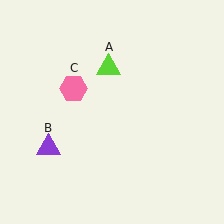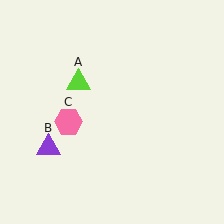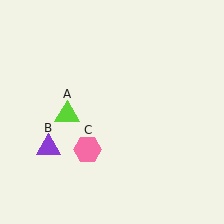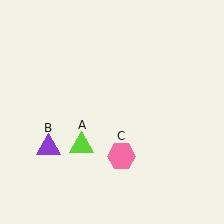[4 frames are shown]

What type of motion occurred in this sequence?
The lime triangle (object A), pink hexagon (object C) rotated counterclockwise around the center of the scene.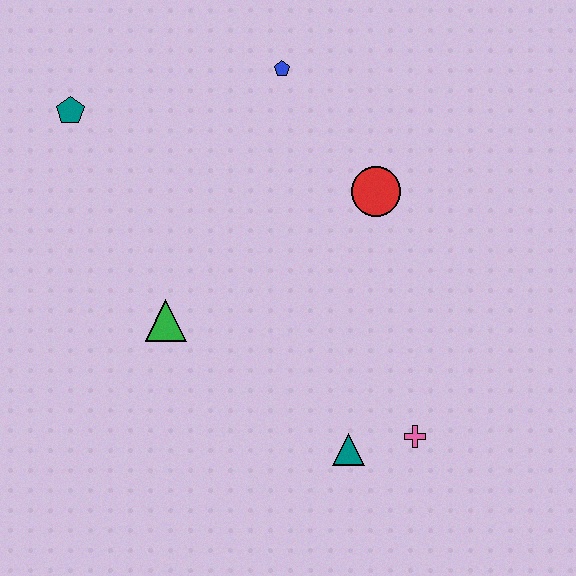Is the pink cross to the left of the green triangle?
No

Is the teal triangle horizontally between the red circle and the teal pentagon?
Yes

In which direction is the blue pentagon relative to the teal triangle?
The blue pentagon is above the teal triangle.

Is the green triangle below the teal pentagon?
Yes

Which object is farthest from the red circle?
The teal pentagon is farthest from the red circle.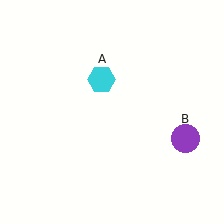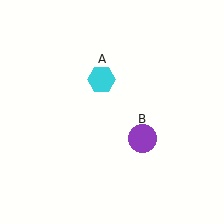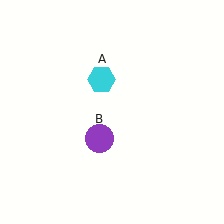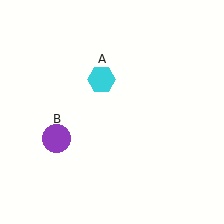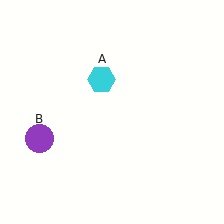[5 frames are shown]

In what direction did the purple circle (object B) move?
The purple circle (object B) moved left.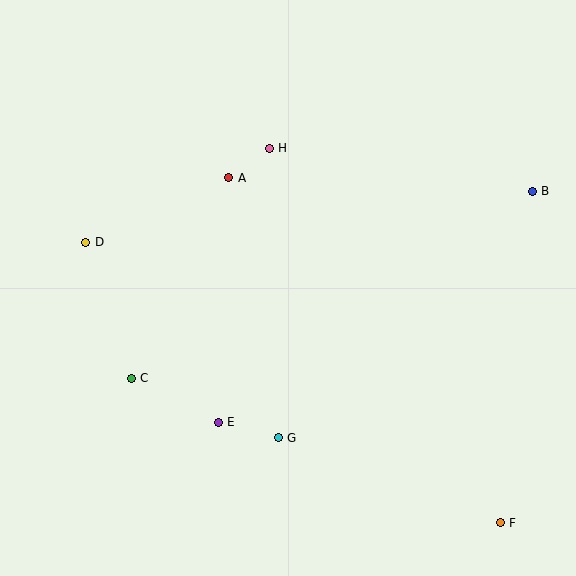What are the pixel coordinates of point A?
Point A is at (229, 178).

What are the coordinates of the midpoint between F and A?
The midpoint between F and A is at (365, 350).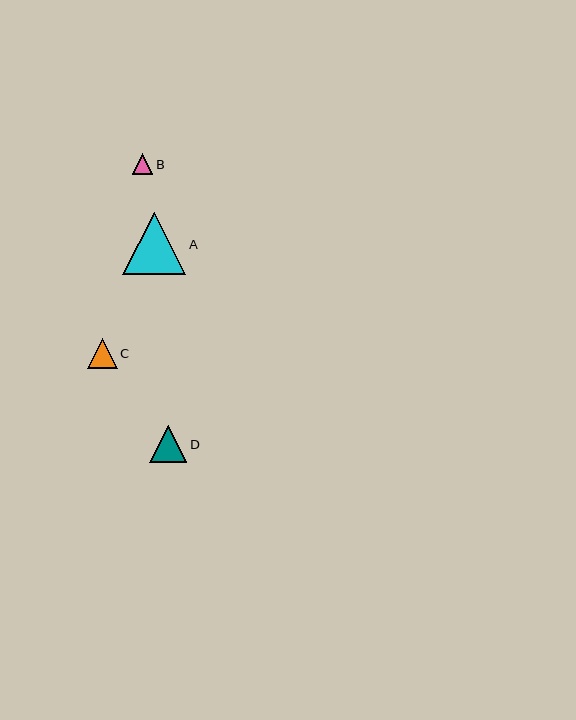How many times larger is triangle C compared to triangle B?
Triangle C is approximately 1.5 times the size of triangle B.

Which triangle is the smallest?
Triangle B is the smallest with a size of approximately 20 pixels.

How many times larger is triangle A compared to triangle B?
Triangle A is approximately 3.1 times the size of triangle B.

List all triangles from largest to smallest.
From largest to smallest: A, D, C, B.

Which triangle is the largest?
Triangle A is the largest with a size of approximately 63 pixels.